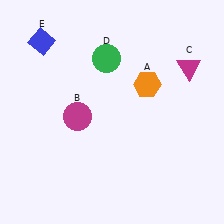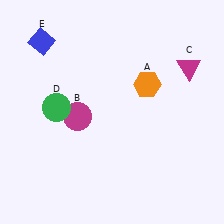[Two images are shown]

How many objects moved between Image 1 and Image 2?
1 object moved between the two images.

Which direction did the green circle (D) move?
The green circle (D) moved left.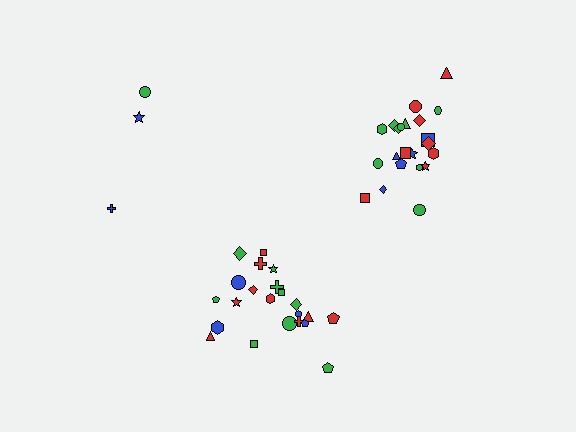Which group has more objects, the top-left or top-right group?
The top-right group.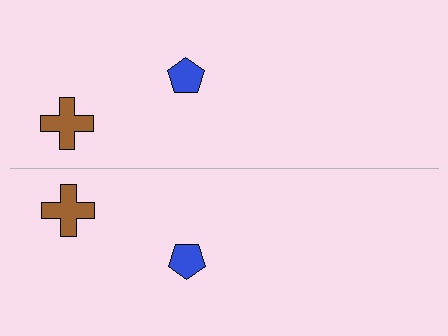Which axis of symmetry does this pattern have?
The pattern has a horizontal axis of symmetry running through the center of the image.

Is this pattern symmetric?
Yes, this pattern has bilateral (reflection) symmetry.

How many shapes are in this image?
There are 4 shapes in this image.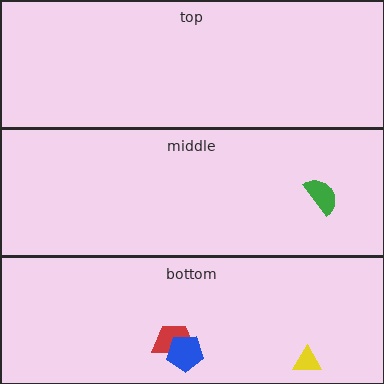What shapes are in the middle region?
The green semicircle.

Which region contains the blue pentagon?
The bottom region.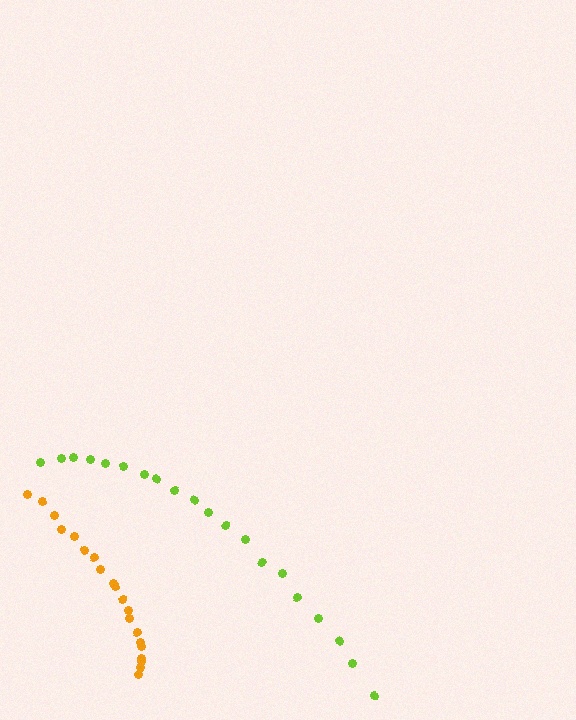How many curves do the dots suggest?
There are 2 distinct paths.